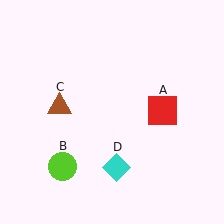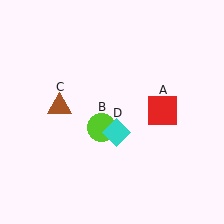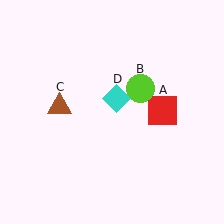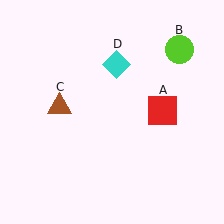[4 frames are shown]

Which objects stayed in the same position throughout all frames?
Red square (object A) and brown triangle (object C) remained stationary.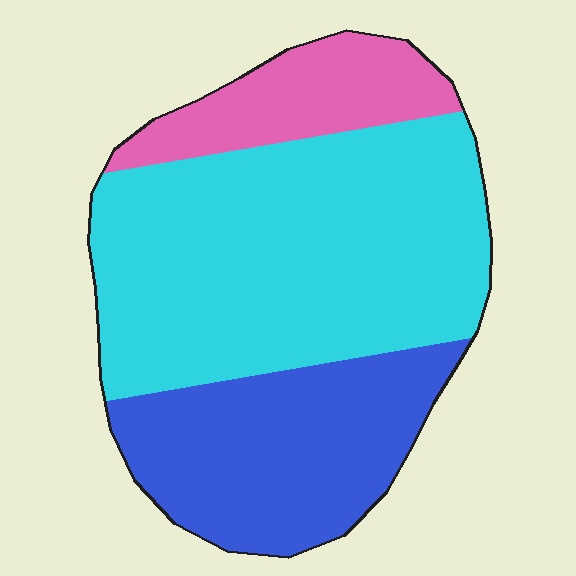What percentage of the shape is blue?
Blue covers about 30% of the shape.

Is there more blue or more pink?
Blue.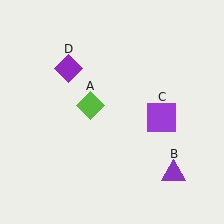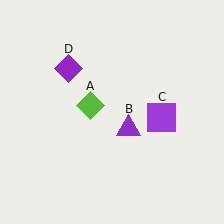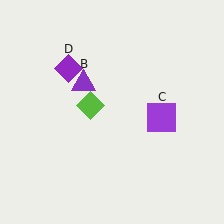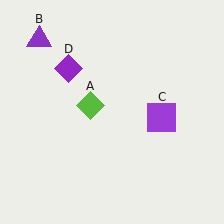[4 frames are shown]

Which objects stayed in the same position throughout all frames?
Lime diamond (object A) and purple square (object C) and purple diamond (object D) remained stationary.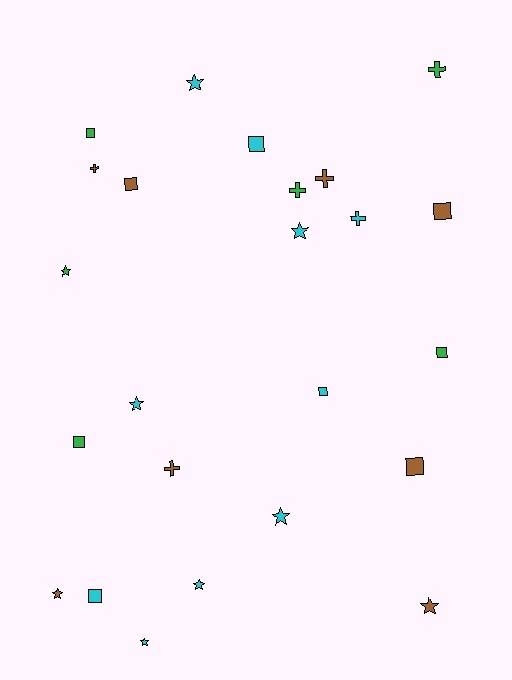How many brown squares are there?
There are 3 brown squares.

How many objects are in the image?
There are 24 objects.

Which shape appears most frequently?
Square, with 9 objects.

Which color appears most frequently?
Cyan, with 10 objects.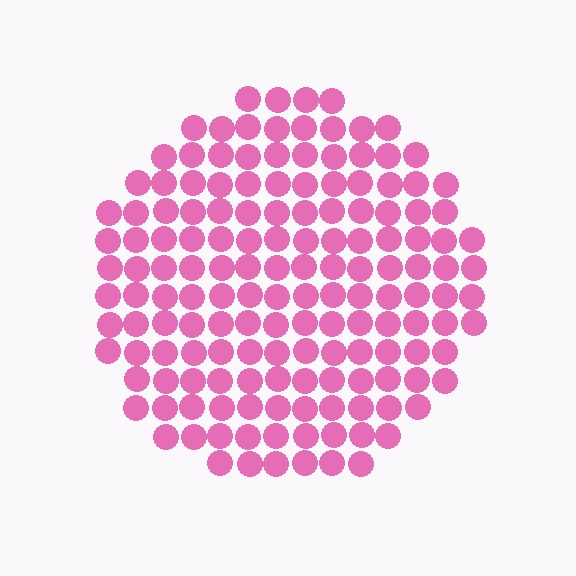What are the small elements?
The small elements are circles.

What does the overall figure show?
The overall figure shows a circle.